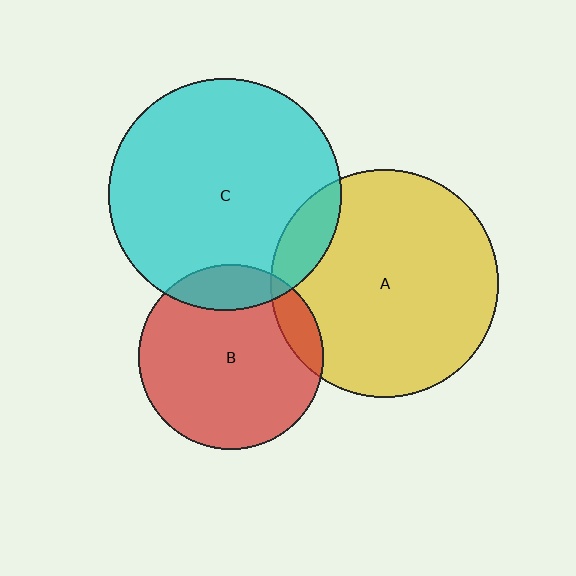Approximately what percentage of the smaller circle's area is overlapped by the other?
Approximately 10%.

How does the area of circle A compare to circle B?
Approximately 1.5 times.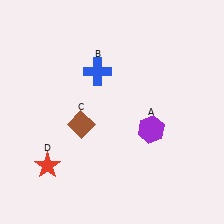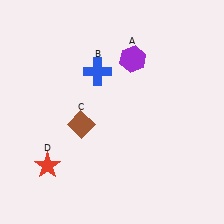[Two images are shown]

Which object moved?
The purple hexagon (A) moved up.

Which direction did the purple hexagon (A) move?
The purple hexagon (A) moved up.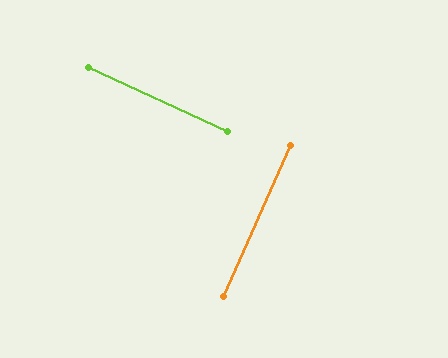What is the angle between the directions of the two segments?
Approximately 89 degrees.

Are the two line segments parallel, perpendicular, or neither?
Perpendicular — they meet at approximately 89°.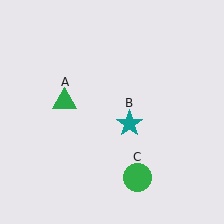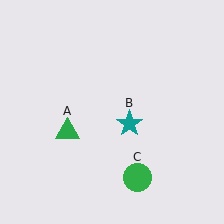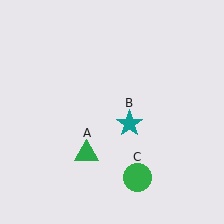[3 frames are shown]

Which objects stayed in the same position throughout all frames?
Teal star (object B) and green circle (object C) remained stationary.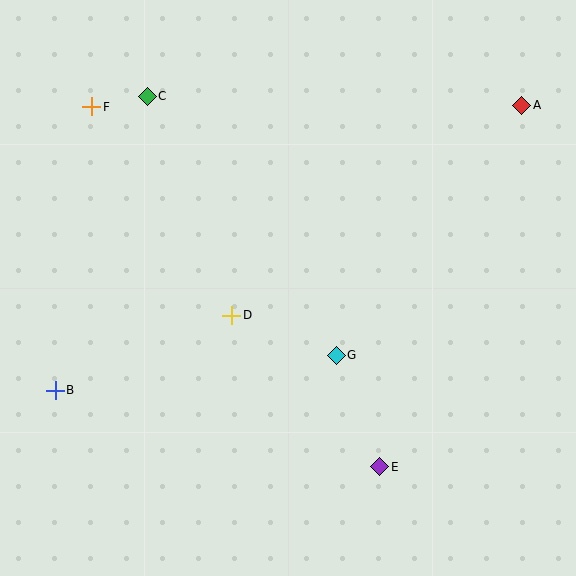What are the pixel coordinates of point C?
Point C is at (147, 96).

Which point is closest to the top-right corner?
Point A is closest to the top-right corner.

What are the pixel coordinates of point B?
Point B is at (55, 390).